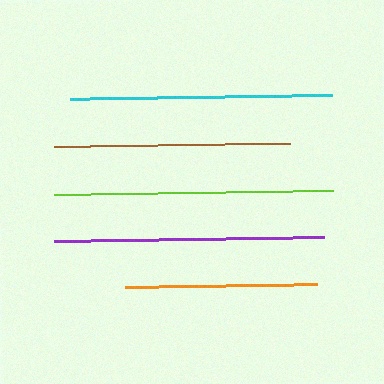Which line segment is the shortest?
The orange line is the shortest at approximately 192 pixels.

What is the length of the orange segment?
The orange segment is approximately 192 pixels long.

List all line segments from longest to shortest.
From longest to shortest: lime, purple, cyan, brown, orange.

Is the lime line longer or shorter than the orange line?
The lime line is longer than the orange line.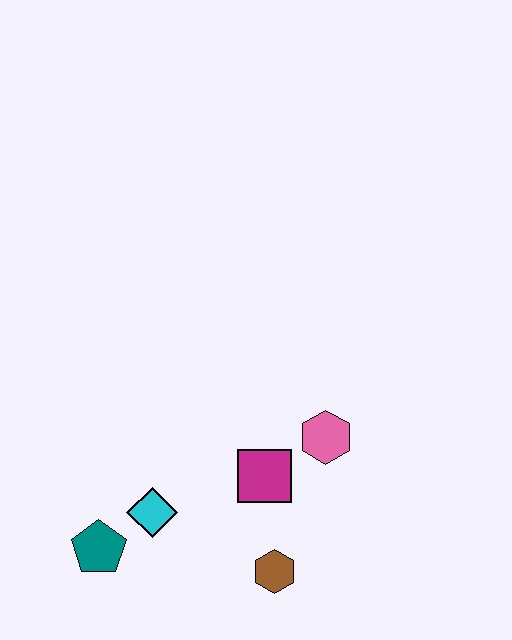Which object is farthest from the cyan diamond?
The pink hexagon is farthest from the cyan diamond.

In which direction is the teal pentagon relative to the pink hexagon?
The teal pentagon is to the left of the pink hexagon.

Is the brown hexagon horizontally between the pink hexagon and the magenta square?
Yes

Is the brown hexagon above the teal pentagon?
No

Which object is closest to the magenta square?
The pink hexagon is closest to the magenta square.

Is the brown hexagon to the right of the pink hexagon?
No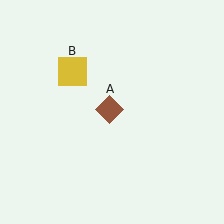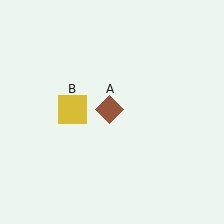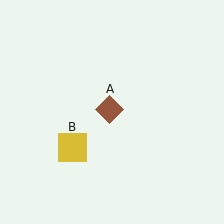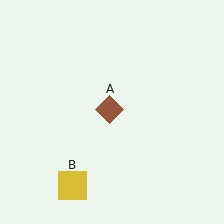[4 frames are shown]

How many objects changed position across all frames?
1 object changed position: yellow square (object B).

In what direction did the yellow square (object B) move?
The yellow square (object B) moved down.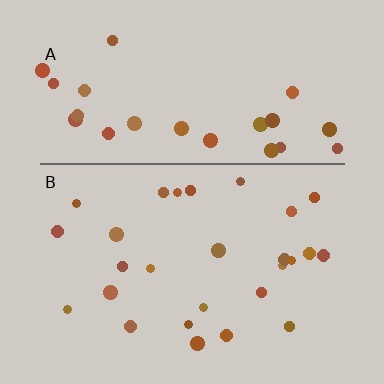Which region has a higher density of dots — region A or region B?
B (the bottom).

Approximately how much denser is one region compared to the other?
Approximately 1.0× — region B over region A.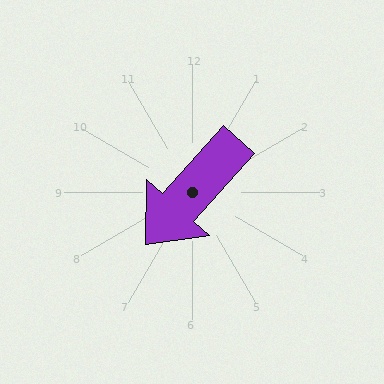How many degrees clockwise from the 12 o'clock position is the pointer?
Approximately 222 degrees.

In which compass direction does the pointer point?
Southwest.